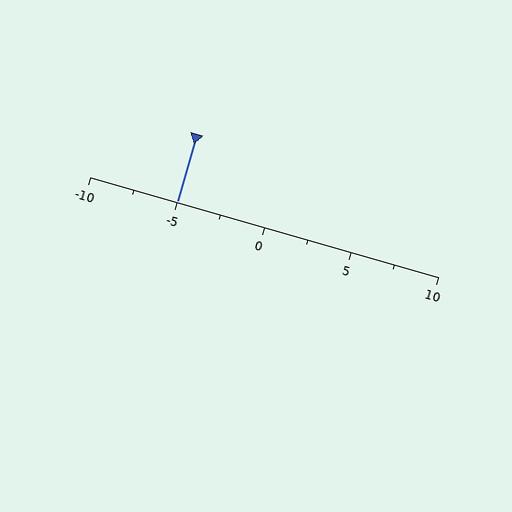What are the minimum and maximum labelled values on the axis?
The axis runs from -10 to 10.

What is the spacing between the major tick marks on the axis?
The major ticks are spaced 5 apart.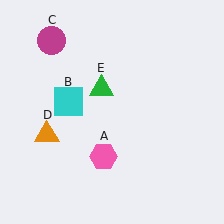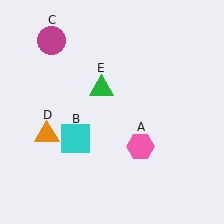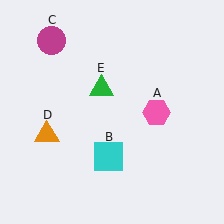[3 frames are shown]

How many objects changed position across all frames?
2 objects changed position: pink hexagon (object A), cyan square (object B).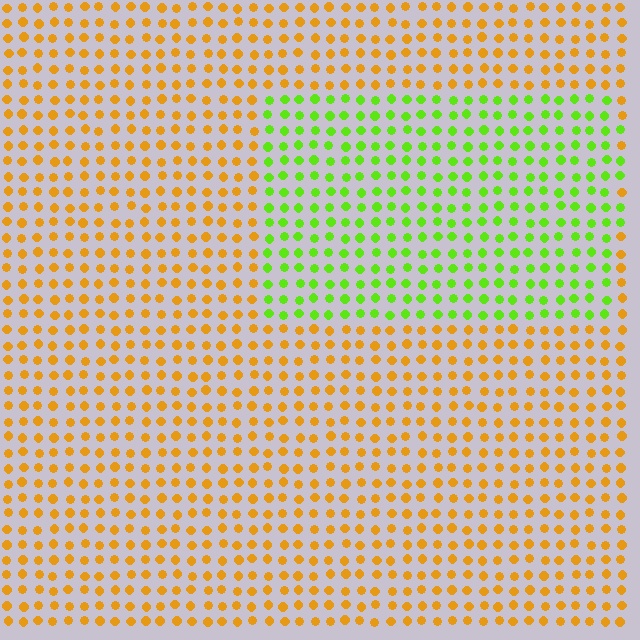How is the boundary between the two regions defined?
The boundary is defined purely by a slight shift in hue (about 62 degrees). Spacing, size, and orientation are identical on both sides.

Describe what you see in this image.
The image is filled with small orange elements in a uniform arrangement. A rectangle-shaped region is visible where the elements are tinted to a slightly different hue, forming a subtle color boundary.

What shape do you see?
I see a rectangle.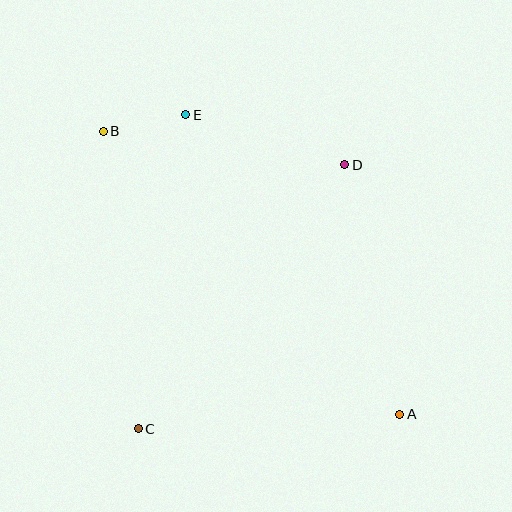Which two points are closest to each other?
Points B and E are closest to each other.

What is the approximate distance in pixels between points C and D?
The distance between C and D is approximately 336 pixels.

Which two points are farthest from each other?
Points A and B are farthest from each other.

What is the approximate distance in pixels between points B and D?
The distance between B and D is approximately 244 pixels.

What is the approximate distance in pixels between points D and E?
The distance between D and E is approximately 167 pixels.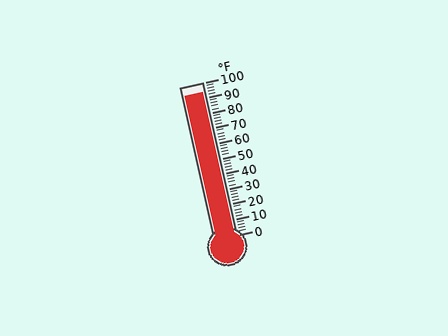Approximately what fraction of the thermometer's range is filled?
The thermometer is filled to approximately 95% of its range.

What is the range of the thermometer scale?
The thermometer scale ranges from 0°F to 100°F.